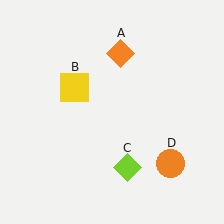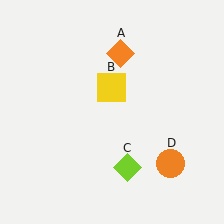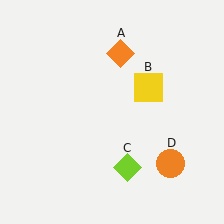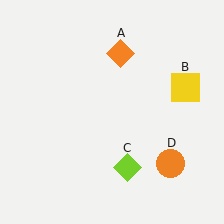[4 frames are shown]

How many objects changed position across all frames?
1 object changed position: yellow square (object B).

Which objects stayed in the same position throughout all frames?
Orange diamond (object A) and lime diamond (object C) and orange circle (object D) remained stationary.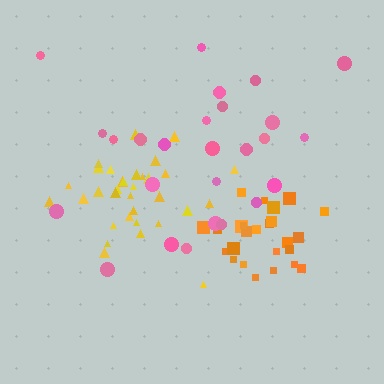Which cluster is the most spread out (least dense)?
Pink.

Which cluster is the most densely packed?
Orange.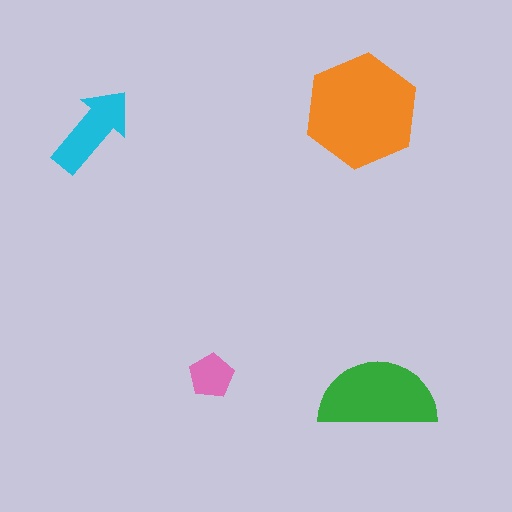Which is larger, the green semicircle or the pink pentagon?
The green semicircle.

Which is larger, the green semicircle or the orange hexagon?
The orange hexagon.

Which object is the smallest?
The pink pentagon.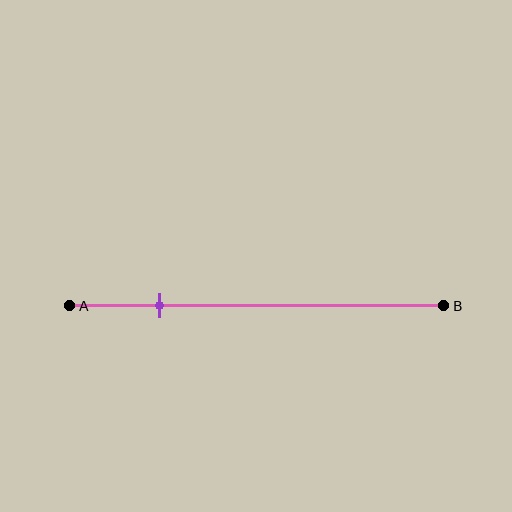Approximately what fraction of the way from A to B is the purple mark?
The purple mark is approximately 25% of the way from A to B.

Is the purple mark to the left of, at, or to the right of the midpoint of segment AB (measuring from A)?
The purple mark is to the left of the midpoint of segment AB.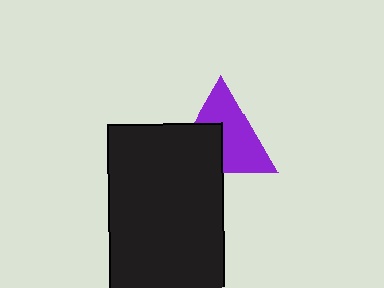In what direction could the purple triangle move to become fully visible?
The purple triangle could move toward the upper-right. That would shift it out from behind the black rectangle entirely.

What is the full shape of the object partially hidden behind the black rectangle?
The partially hidden object is a purple triangle.